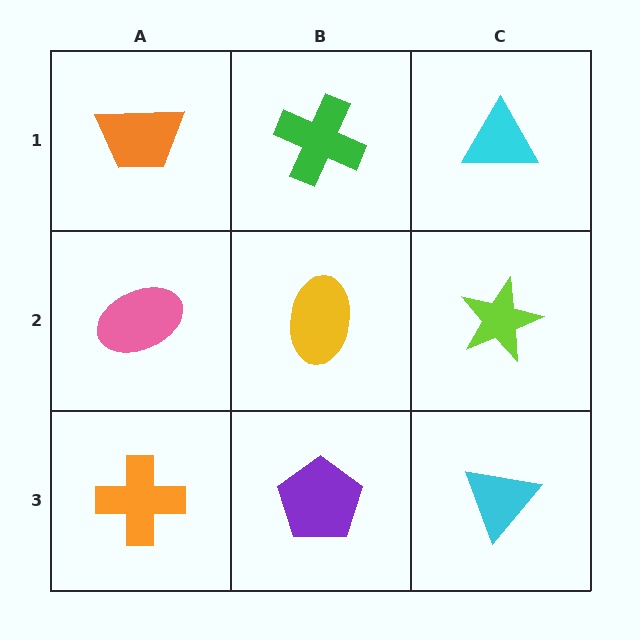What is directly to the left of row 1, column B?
An orange trapezoid.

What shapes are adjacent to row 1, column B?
A yellow ellipse (row 2, column B), an orange trapezoid (row 1, column A), a cyan triangle (row 1, column C).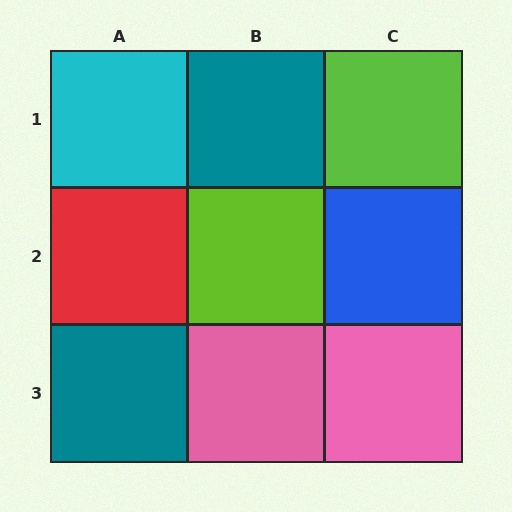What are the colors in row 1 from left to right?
Cyan, teal, lime.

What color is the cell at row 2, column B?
Lime.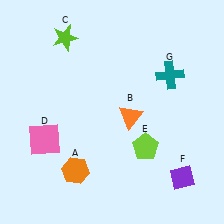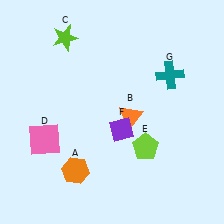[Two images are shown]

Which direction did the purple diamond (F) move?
The purple diamond (F) moved left.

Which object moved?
The purple diamond (F) moved left.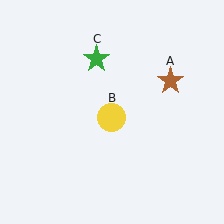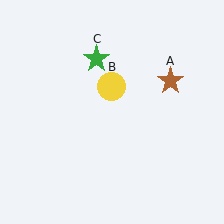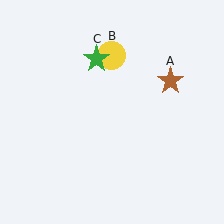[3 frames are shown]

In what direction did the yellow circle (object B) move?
The yellow circle (object B) moved up.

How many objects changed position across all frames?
1 object changed position: yellow circle (object B).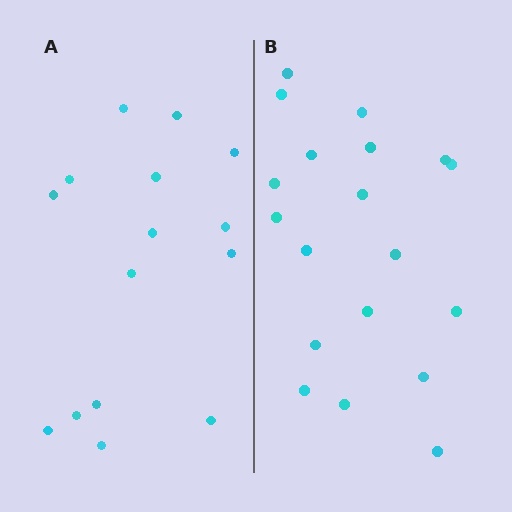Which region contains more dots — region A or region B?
Region B (the right region) has more dots.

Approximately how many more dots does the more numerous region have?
Region B has about 4 more dots than region A.